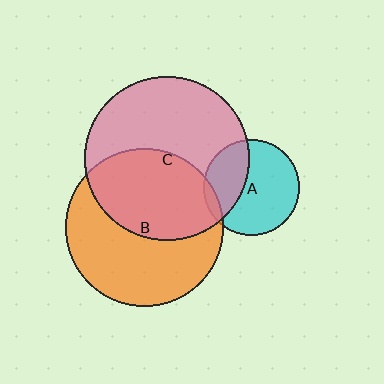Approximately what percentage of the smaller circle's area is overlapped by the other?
Approximately 45%.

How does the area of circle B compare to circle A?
Approximately 2.7 times.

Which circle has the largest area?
Circle C (pink).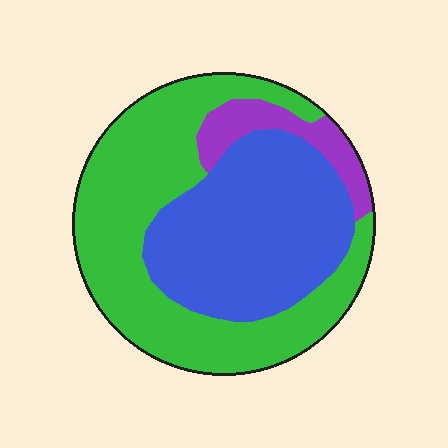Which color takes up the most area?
Green, at roughly 50%.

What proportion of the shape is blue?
Blue takes up between a quarter and a half of the shape.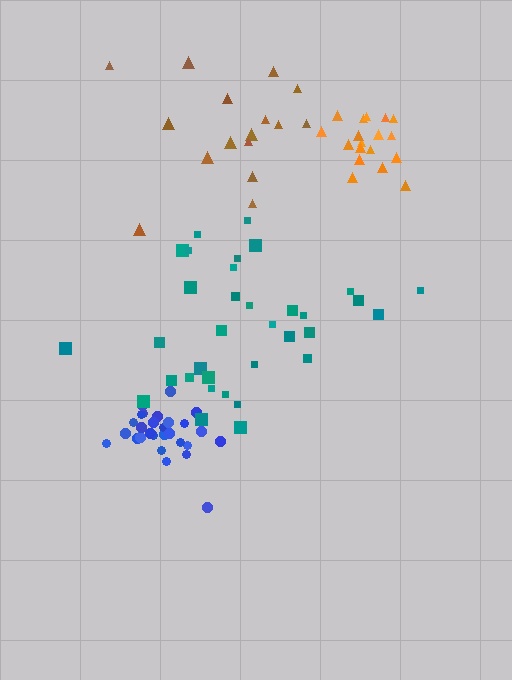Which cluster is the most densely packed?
Orange.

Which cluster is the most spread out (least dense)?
Brown.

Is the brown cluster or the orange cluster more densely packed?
Orange.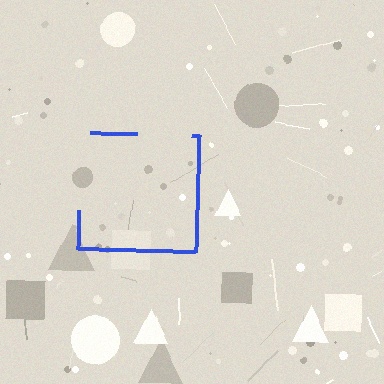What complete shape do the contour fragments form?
The contour fragments form a square.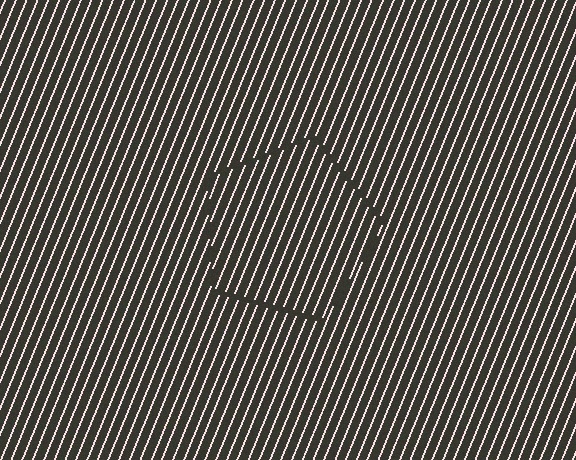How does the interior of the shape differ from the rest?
The interior of the shape contains the same grating, shifted by half a period — the contour is defined by the phase discontinuity where line-ends from the inner and outer gratings abut.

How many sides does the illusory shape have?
5 sides — the line-ends trace a pentagon.